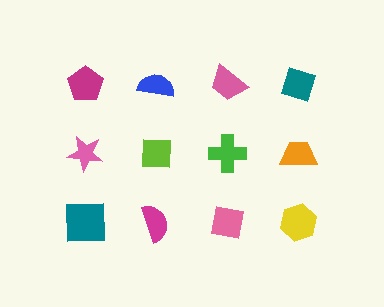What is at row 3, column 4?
A yellow hexagon.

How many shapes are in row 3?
4 shapes.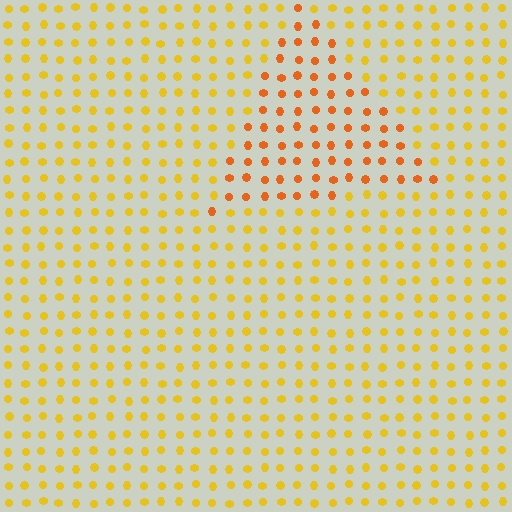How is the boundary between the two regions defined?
The boundary is defined purely by a slight shift in hue (about 28 degrees). Spacing, size, and orientation are identical on both sides.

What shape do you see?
I see a triangle.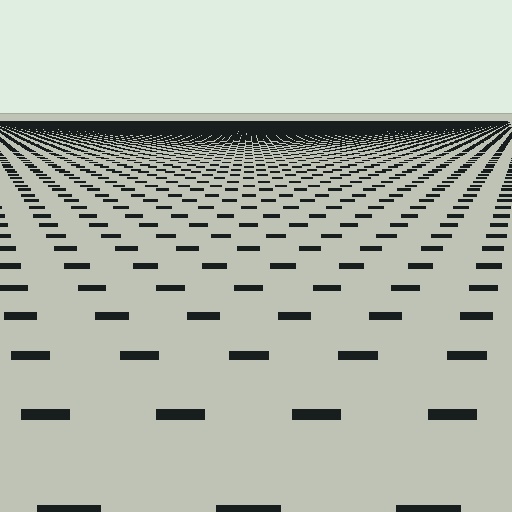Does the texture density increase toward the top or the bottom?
Density increases toward the top.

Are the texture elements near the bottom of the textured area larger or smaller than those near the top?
Larger. Near the bottom, elements are closer to the viewer and appear at a bigger on-screen size.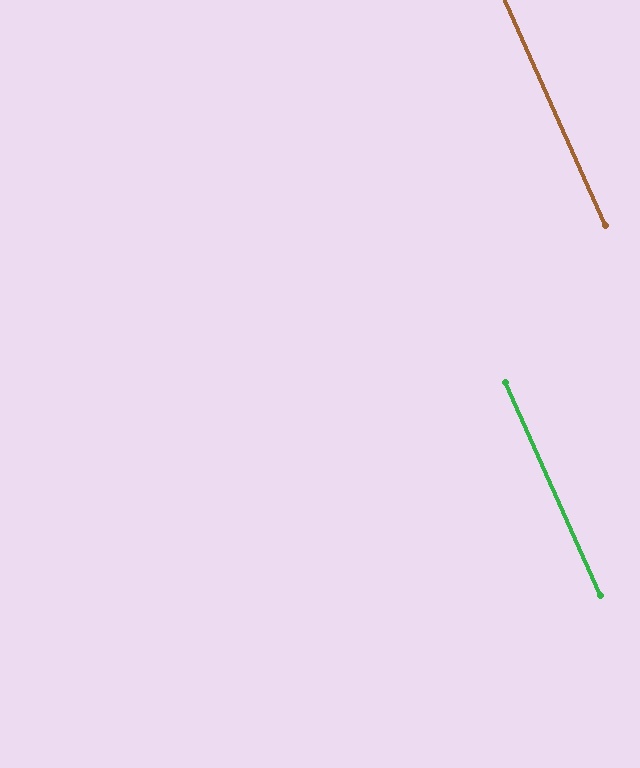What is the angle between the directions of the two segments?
Approximately 0 degrees.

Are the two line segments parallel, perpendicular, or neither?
Parallel — their directions differ by only 0.1°.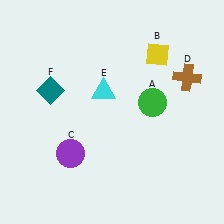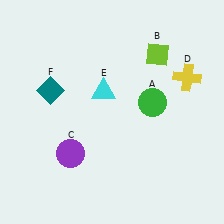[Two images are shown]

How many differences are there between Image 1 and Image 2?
There are 2 differences between the two images.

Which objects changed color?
B changed from yellow to lime. D changed from brown to yellow.